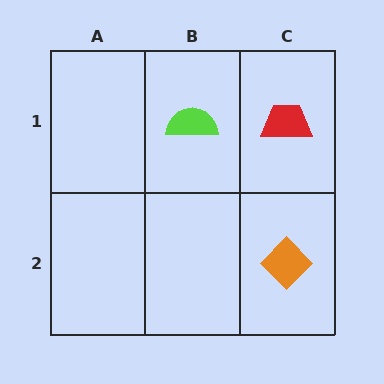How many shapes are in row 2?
1 shape.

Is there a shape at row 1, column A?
No, that cell is empty.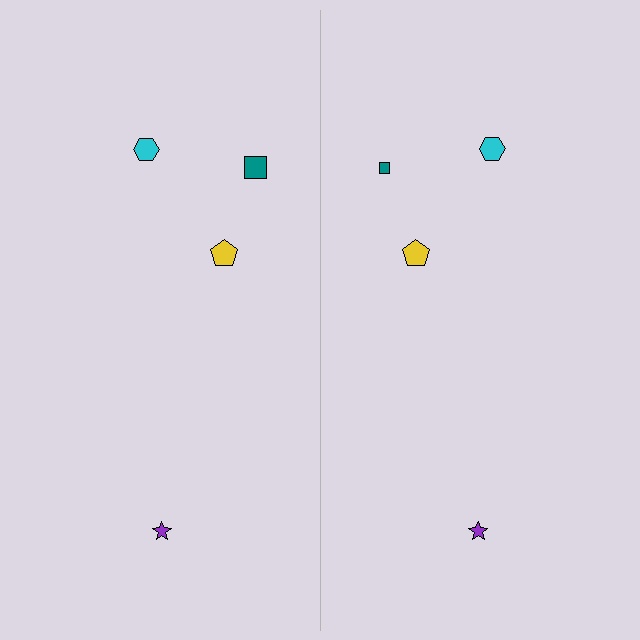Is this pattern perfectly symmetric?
No, the pattern is not perfectly symmetric. The teal square on the right side has a different size than its mirror counterpart.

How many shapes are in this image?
There are 8 shapes in this image.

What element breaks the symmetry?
The teal square on the right side has a different size than its mirror counterpart.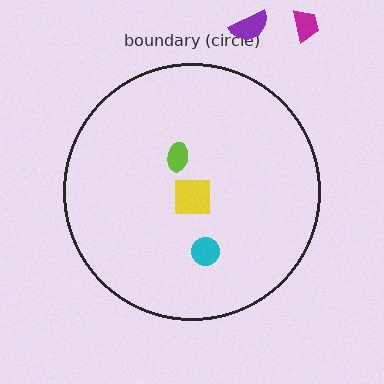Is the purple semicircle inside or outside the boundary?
Outside.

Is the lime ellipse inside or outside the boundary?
Inside.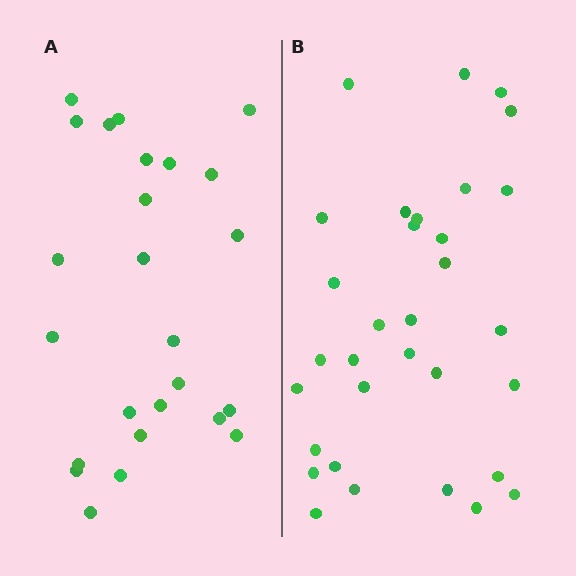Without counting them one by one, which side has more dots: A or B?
Region B (the right region) has more dots.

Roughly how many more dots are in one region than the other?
Region B has roughly 8 or so more dots than region A.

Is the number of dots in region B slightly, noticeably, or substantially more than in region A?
Region B has noticeably more, but not dramatically so. The ratio is roughly 1.3 to 1.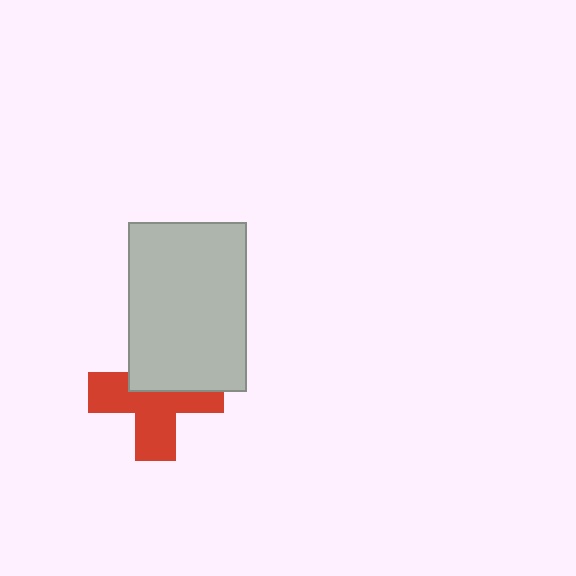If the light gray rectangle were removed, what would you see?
You would see the complete red cross.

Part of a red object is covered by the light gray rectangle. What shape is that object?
It is a cross.